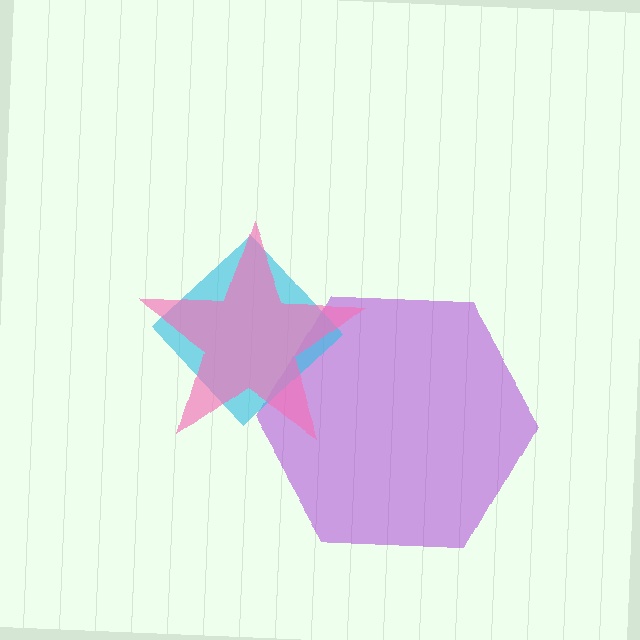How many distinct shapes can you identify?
There are 3 distinct shapes: a purple hexagon, a cyan diamond, a pink star.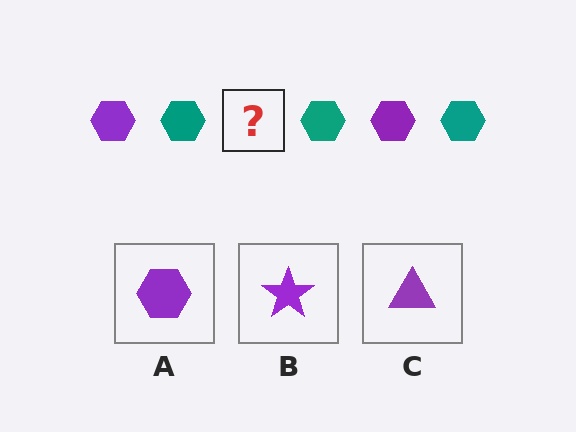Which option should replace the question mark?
Option A.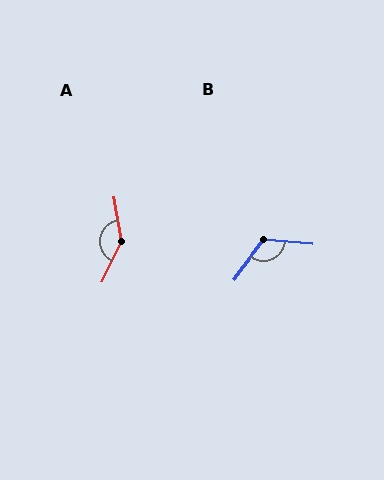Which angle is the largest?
A, at approximately 145 degrees.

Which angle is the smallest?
B, at approximately 121 degrees.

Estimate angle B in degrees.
Approximately 121 degrees.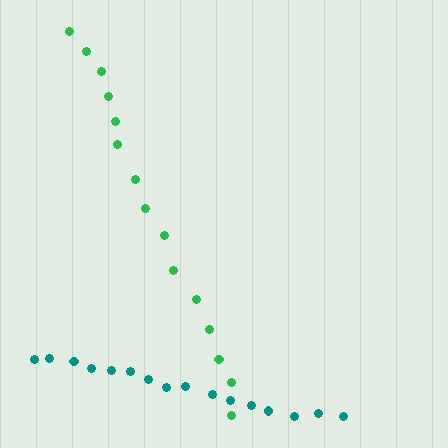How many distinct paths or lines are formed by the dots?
There are 2 distinct paths.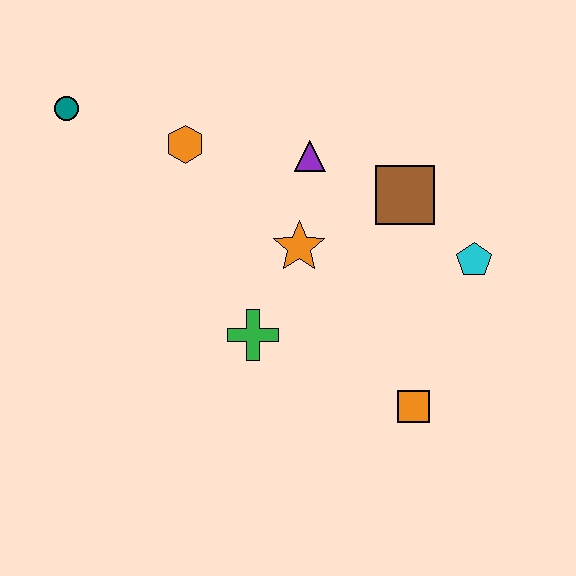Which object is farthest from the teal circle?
The orange square is farthest from the teal circle.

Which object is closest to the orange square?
The cyan pentagon is closest to the orange square.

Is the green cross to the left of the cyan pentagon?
Yes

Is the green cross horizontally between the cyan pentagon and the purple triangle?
No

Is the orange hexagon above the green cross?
Yes